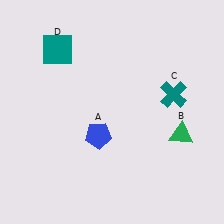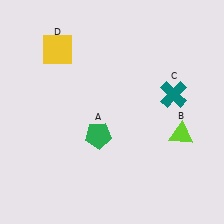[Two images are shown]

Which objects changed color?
A changed from blue to green. B changed from green to lime. D changed from teal to yellow.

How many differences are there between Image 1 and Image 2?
There are 3 differences between the two images.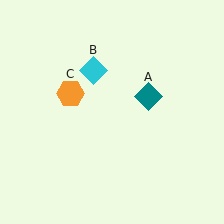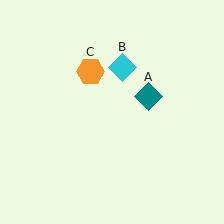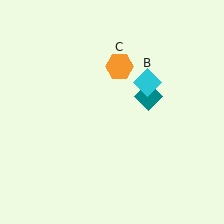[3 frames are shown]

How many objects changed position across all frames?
2 objects changed position: cyan diamond (object B), orange hexagon (object C).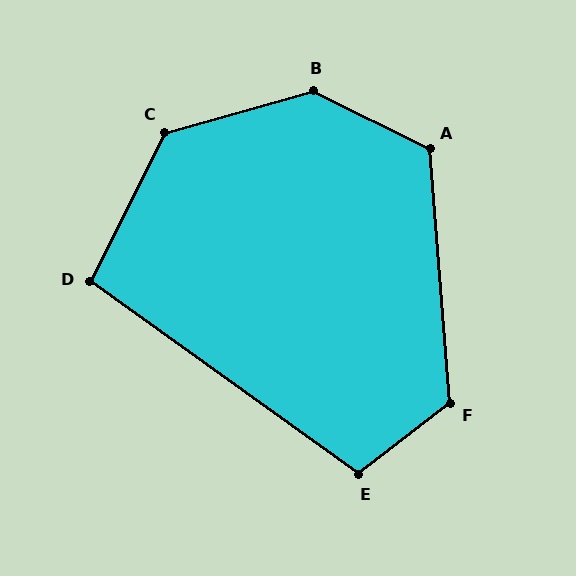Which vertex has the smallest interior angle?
D, at approximately 99 degrees.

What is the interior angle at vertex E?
Approximately 107 degrees (obtuse).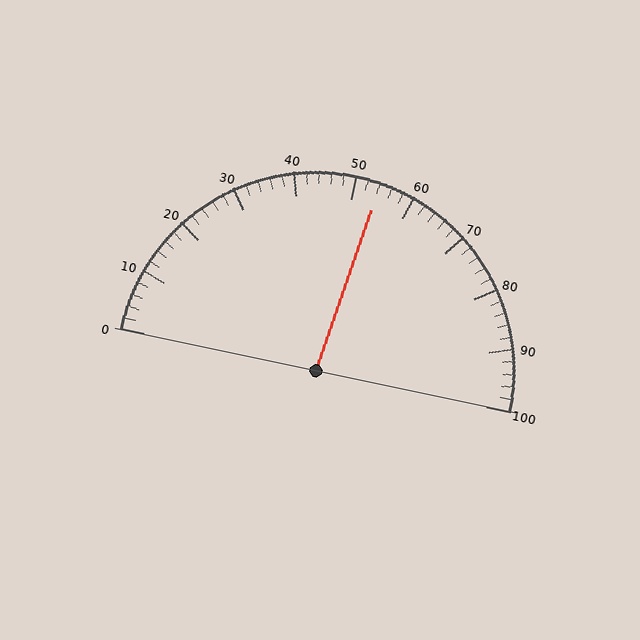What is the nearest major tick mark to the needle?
The nearest major tick mark is 50.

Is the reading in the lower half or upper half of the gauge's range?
The reading is in the upper half of the range (0 to 100).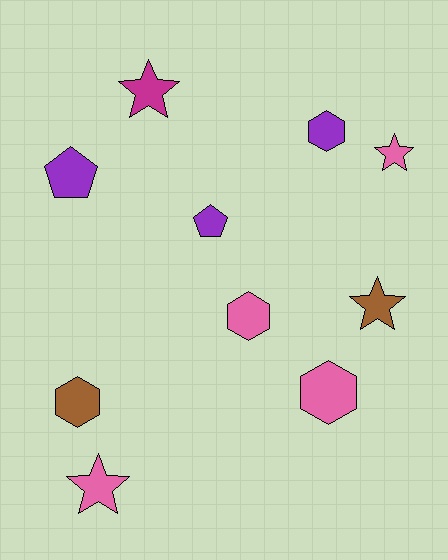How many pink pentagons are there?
There are no pink pentagons.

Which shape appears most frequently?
Hexagon, with 4 objects.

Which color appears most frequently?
Pink, with 4 objects.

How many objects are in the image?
There are 10 objects.